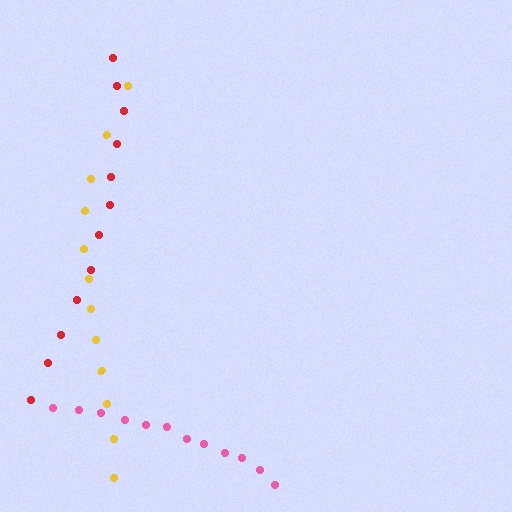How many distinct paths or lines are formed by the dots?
There are 3 distinct paths.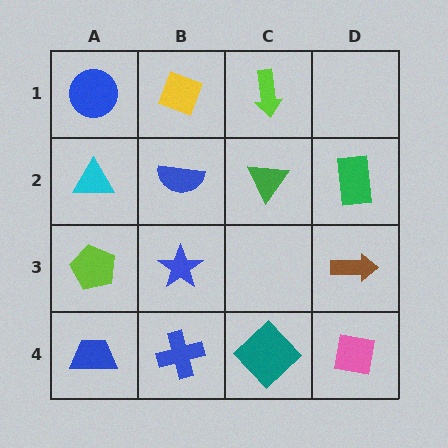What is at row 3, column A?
A lime pentagon.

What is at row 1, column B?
A yellow diamond.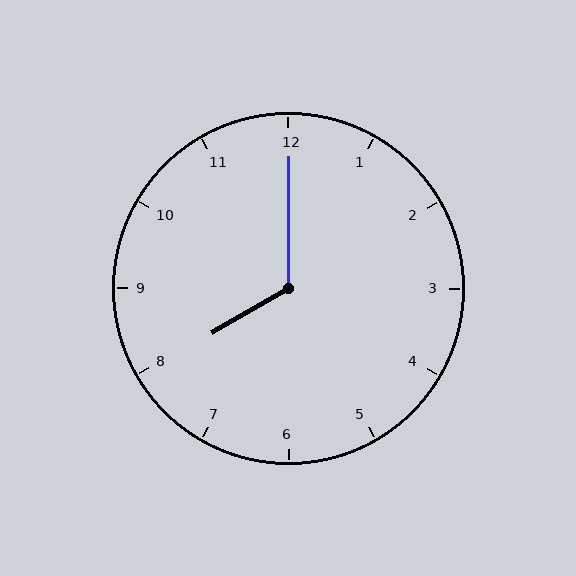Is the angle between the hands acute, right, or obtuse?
It is obtuse.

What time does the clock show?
8:00.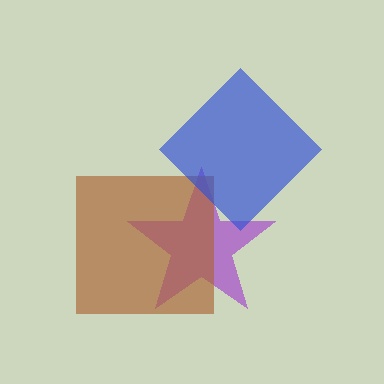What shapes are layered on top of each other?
The layered shapes are: a purple star, a brown square, a blue diamond.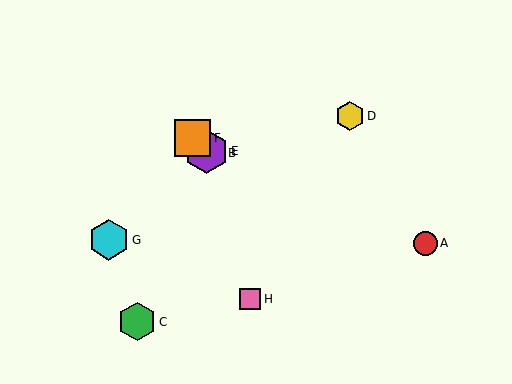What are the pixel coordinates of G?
Object G is at (109, 240).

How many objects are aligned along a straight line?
3 objects (B, E, F) are aligned along a straight line.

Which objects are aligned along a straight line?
Objects B, E, F are aligned along a straight line.